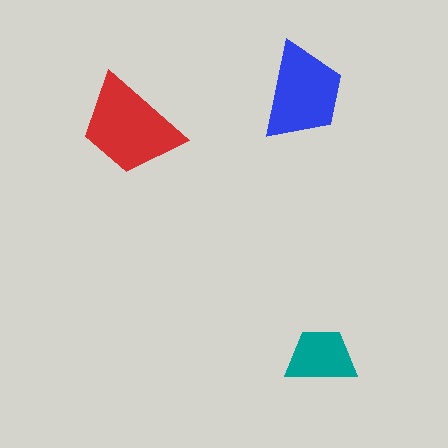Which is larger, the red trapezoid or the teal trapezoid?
The red one.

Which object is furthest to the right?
The teal trapezoid is rightmost.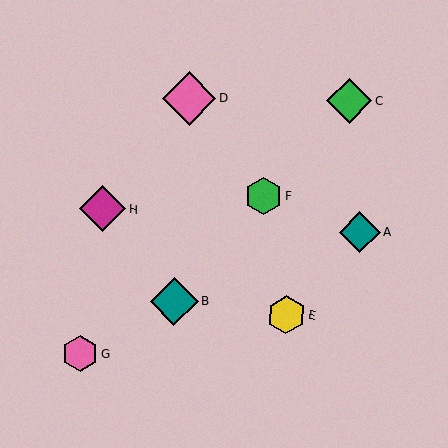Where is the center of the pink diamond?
The center of the pink diamond is at (189, 98).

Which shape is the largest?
The pink diamond (labeled D) is the largest.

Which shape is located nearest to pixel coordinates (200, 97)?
The pink diamond (labeled D) at (189, 98) is nearest to that location.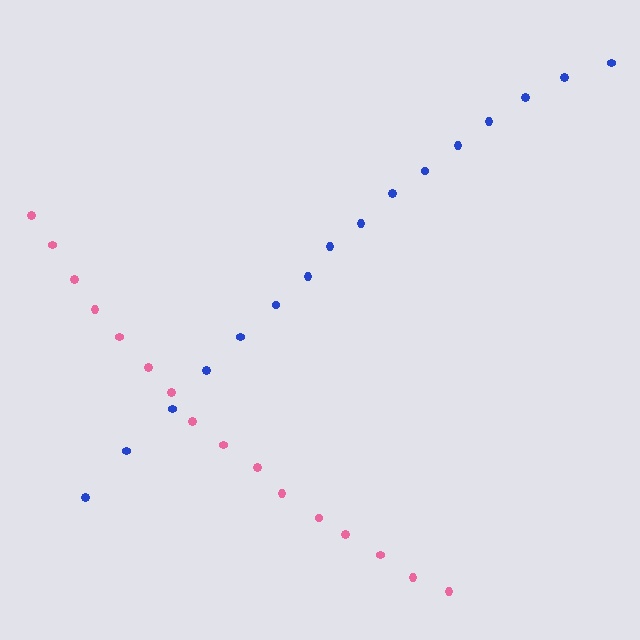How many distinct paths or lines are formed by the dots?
There are 2 distinct paths.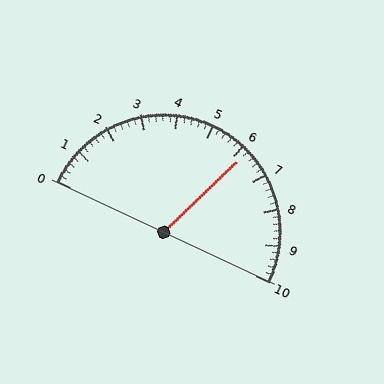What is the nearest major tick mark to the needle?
The nearest major tick mark is 6.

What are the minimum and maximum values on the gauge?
The gauge ranges from 0 to 10.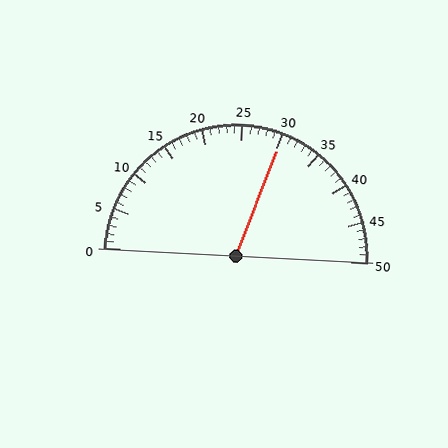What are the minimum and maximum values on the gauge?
The gauge ranges from 0 to 50.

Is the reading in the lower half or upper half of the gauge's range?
The reading is in the upper half of the range (0 to 50).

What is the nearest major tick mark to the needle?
The nearest major tick mark is 30.